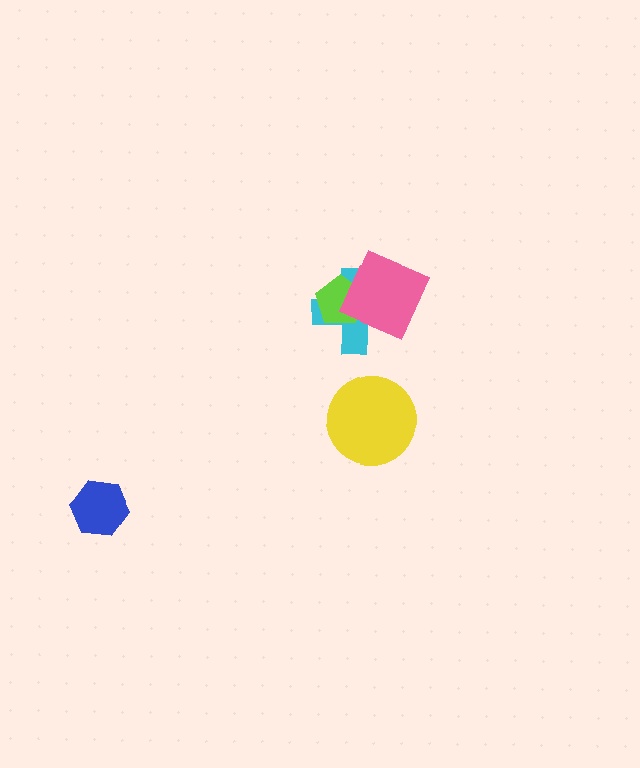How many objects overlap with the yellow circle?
0 objects overlap with the yellow circle.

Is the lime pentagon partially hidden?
Yes, it is partially covered by another shape.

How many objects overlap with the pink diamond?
2 objects overlap with the pink diamond.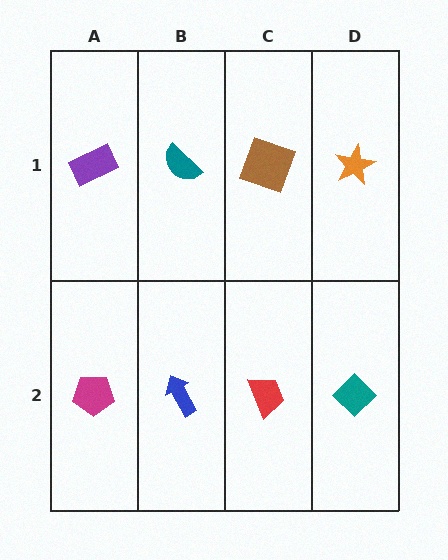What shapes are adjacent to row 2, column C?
A brown square (row 1, column C), a blue arrow (row 2, column B), a teal diamond (row 2, column D).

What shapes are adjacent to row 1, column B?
A blue arrow (row 2, column B), a purple rectangle (row 1, column A), a brown square (row 1, column C).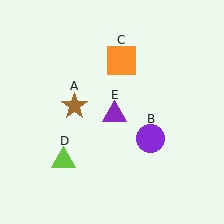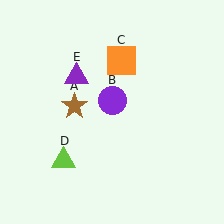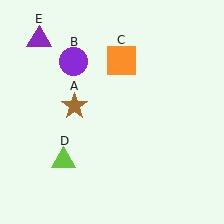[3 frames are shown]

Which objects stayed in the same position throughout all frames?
Brown star (object A) and orange square (object C) and lime triangle (object D) remained stationary.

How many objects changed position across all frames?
2 objects changed position: purple circle (object B), purple triangle (object E).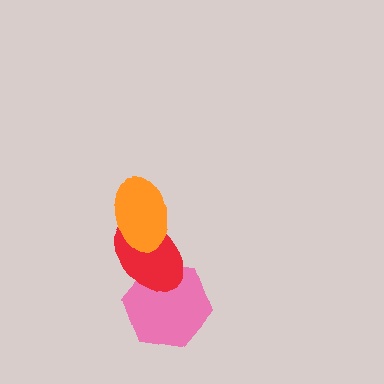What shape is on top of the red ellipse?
The orange ellipse is on top of the red ellipse.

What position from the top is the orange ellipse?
The orange ellipse is 1st from the top.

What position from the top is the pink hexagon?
The pink hexagon is 3rd from the top.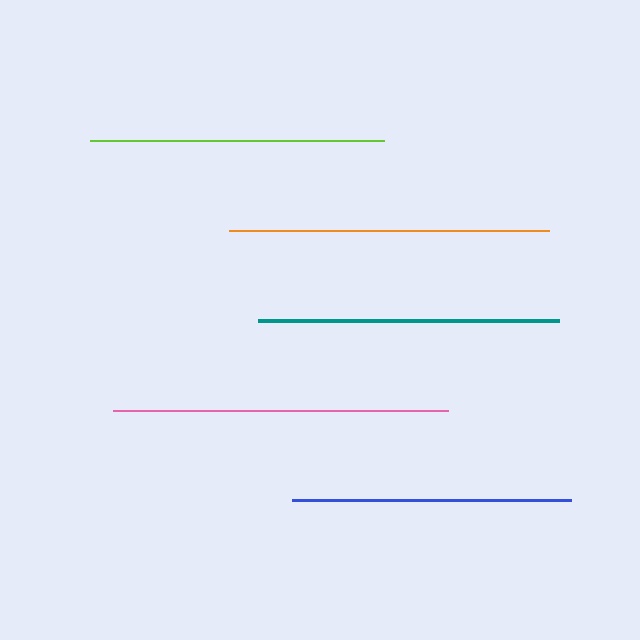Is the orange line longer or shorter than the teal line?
The orange line is longer than the teal line.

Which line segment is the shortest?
The blue line is the shortest at approximately 279 pixels.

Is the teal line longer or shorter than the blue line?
The teal line is longer than the blue line.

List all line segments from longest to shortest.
From longest to shortest: pink, orange, teal, lime, blue.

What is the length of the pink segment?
The pink segment is approximately 334 pixels long.